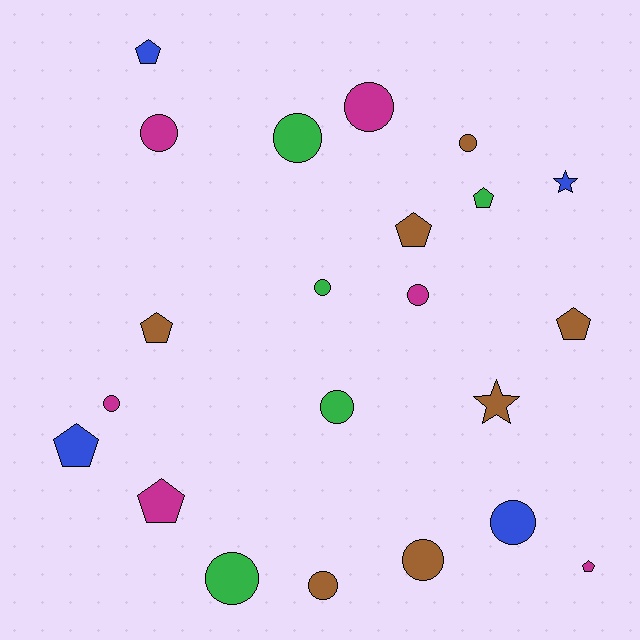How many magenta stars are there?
There are no magenta stars.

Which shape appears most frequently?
Circle, with 12 objects.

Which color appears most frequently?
Brown, with 7 objects.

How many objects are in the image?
There are 22 objects.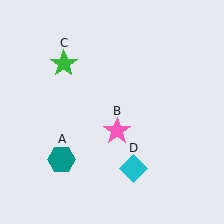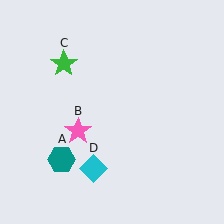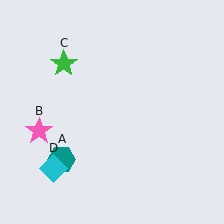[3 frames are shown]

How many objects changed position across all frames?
2 objects changed position: pink star (object B), cyan diamond (object D).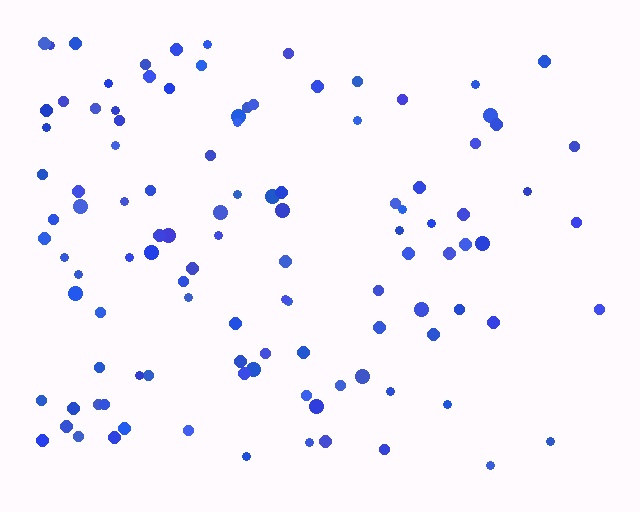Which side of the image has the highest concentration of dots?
The left.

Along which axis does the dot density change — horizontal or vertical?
Horizontal.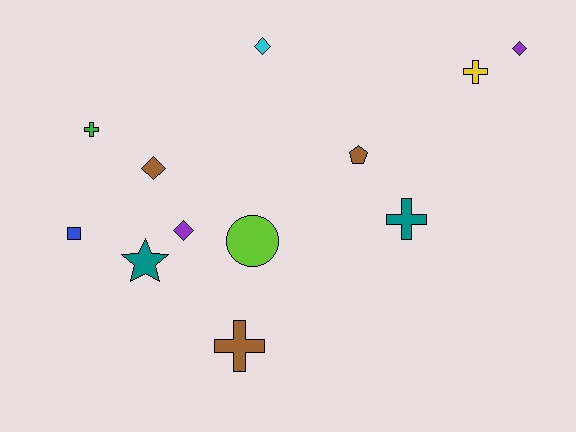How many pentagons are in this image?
There is 1 pentagon.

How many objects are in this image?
There are 12 objects.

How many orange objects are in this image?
There are no orange objects.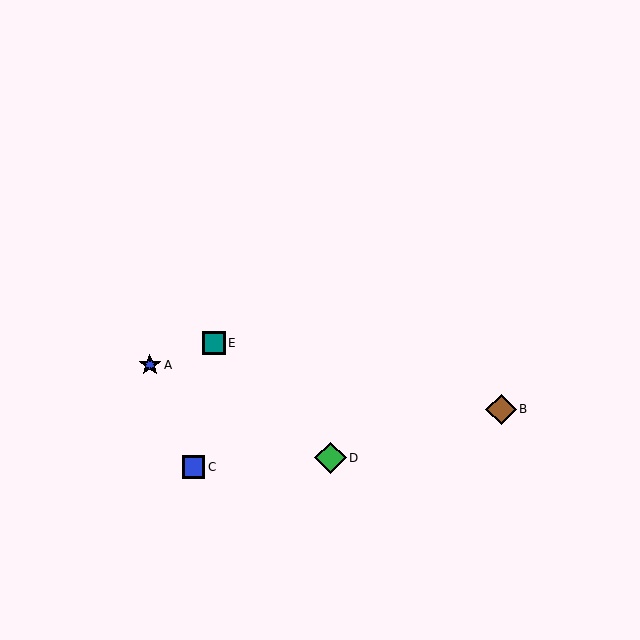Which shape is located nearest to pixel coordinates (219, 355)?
The teal square (labeled E) at (214, 343) is nearest to that location.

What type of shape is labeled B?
Shape B is a brown diamond.